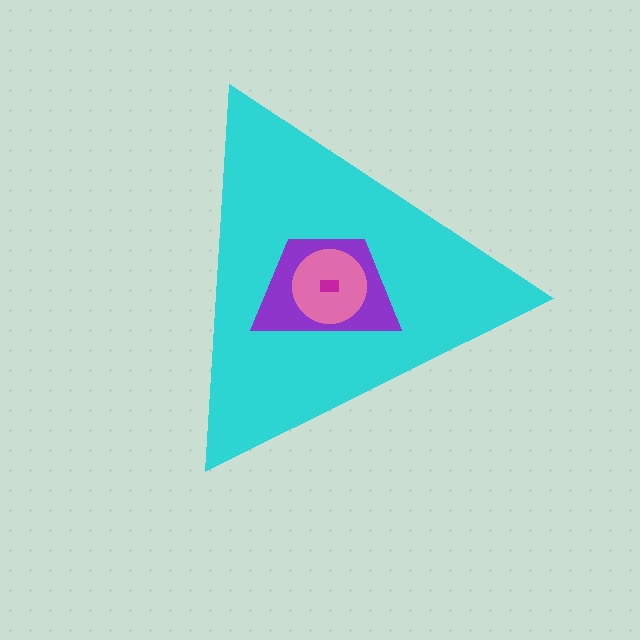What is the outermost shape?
The cyan triangle.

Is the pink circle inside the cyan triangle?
Yes.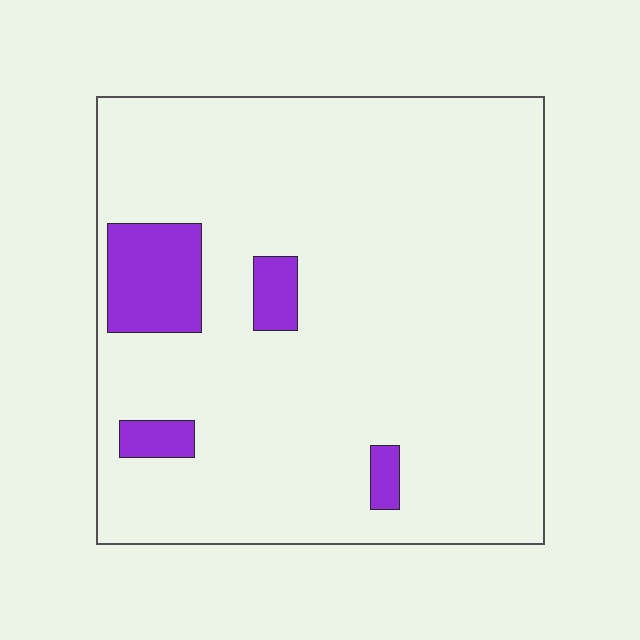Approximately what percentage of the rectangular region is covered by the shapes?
Approximately 10%.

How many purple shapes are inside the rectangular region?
4.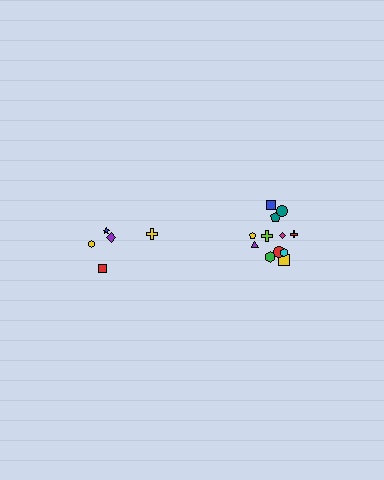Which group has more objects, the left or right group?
The right group.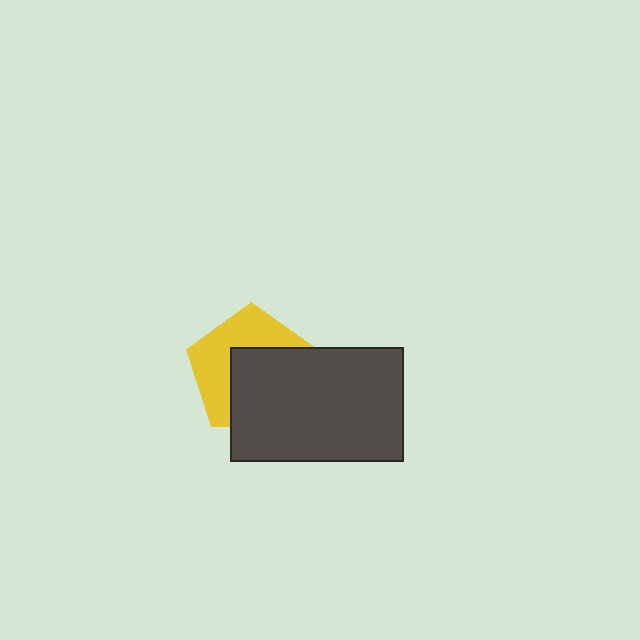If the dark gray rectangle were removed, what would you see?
You would see the complete yellow pentagon.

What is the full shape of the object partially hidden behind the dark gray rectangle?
The partially hidden object is a yellow pentagon.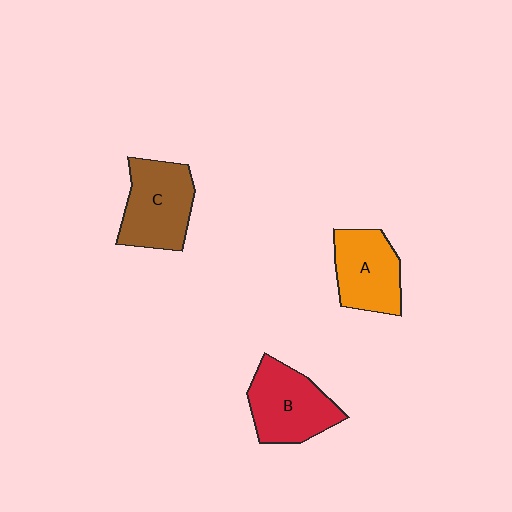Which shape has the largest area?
Shape C (brown).